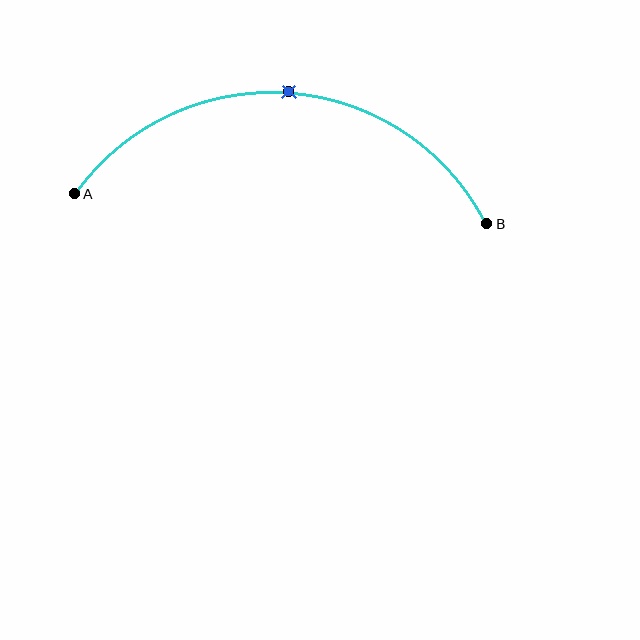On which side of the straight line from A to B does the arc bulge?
The arc bulges above the straight line connecting A and B.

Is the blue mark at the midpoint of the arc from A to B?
Yes. The blue mark lies on the arc at equal arc-length from both A and B — it is the arc midpoint.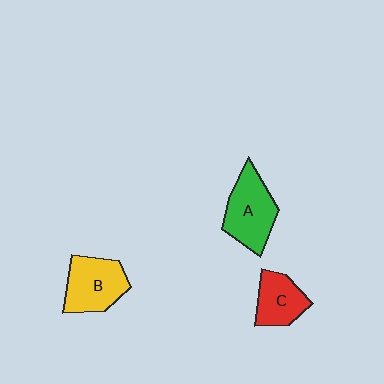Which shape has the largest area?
Shape A (green).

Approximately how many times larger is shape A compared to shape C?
Approximately 1.4 times.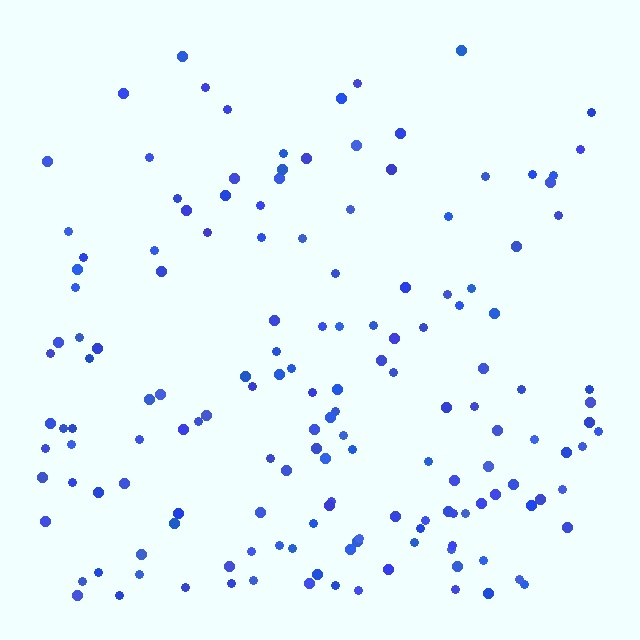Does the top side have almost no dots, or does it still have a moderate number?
Still a moderate number, just noticeably fewer than the bottom.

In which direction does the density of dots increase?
From top to bottom, with the bottom side densest.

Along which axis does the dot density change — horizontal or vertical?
Vertical.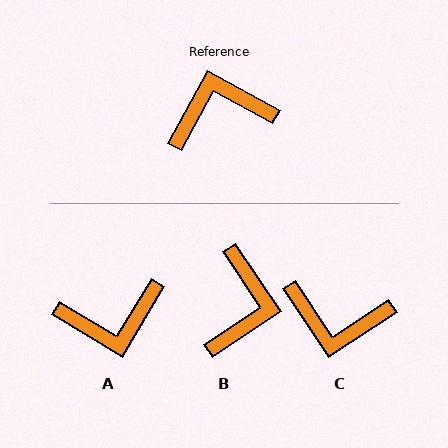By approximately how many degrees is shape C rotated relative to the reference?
Approximately 152 degrees counter-clockwise.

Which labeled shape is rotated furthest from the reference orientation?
A, about 178 degrees away.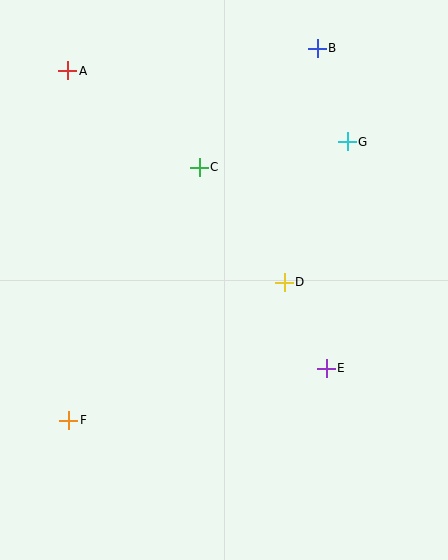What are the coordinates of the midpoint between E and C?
The midpoint between E and C is at (263, 268).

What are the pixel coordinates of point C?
Point C is at (199, 167).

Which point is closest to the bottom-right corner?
Point E is closest to the bottom-right corner.